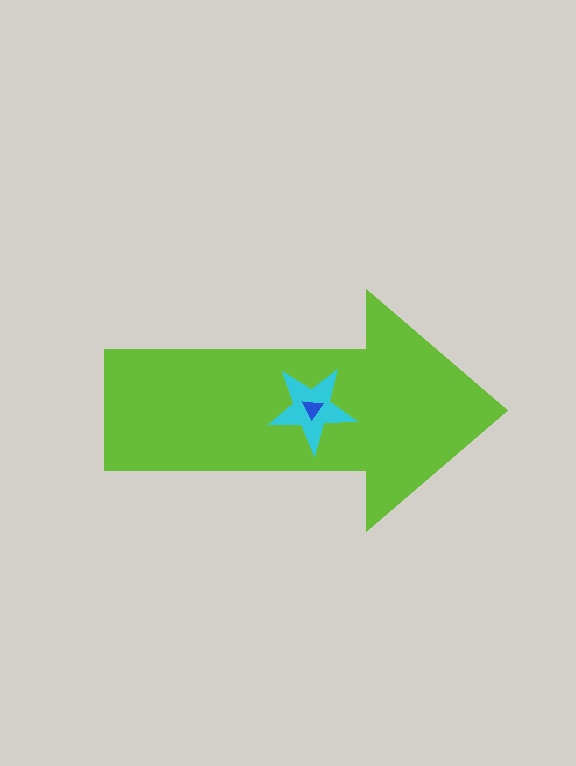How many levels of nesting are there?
3.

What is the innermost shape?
The blue triangle.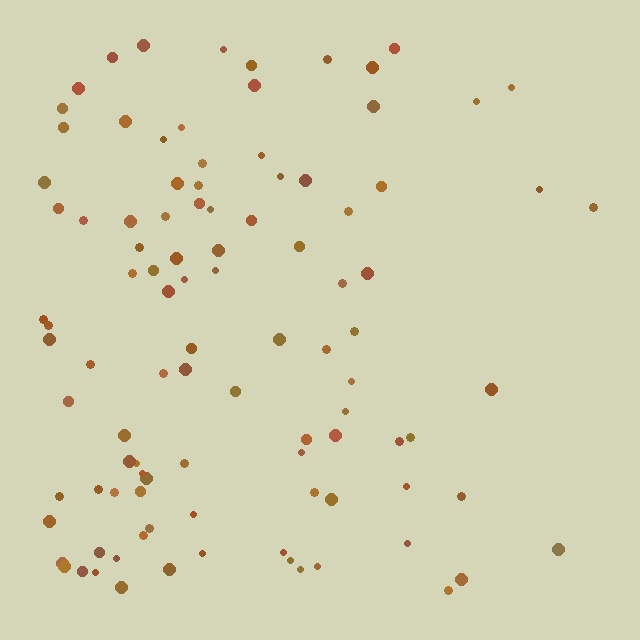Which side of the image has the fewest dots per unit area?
The right.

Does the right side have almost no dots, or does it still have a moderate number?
Still a moderate number, just noticeably fewer than the left.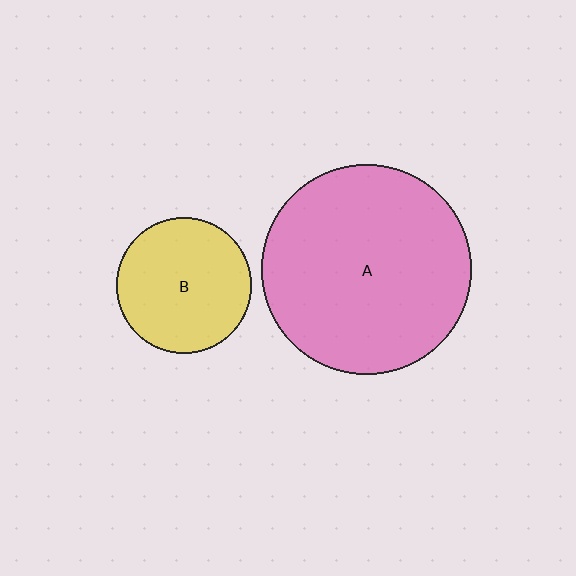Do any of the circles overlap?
No, none of the circles overlap.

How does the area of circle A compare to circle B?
Approximately 2.4 times.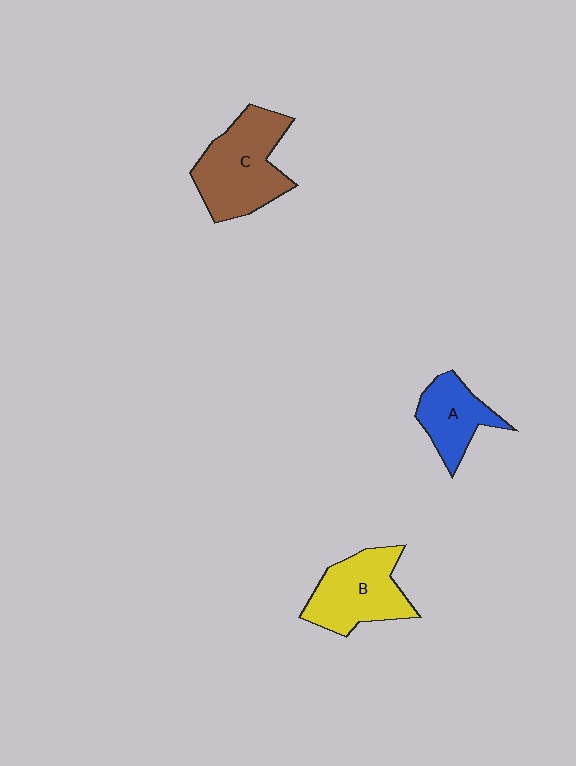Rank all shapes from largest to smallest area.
From largest to smallest: C (brown), B (yellow), A (blue).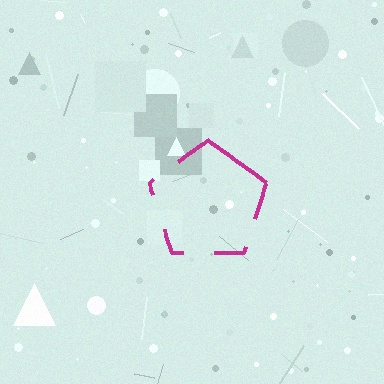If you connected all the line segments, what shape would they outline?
They would outline a pentagon.